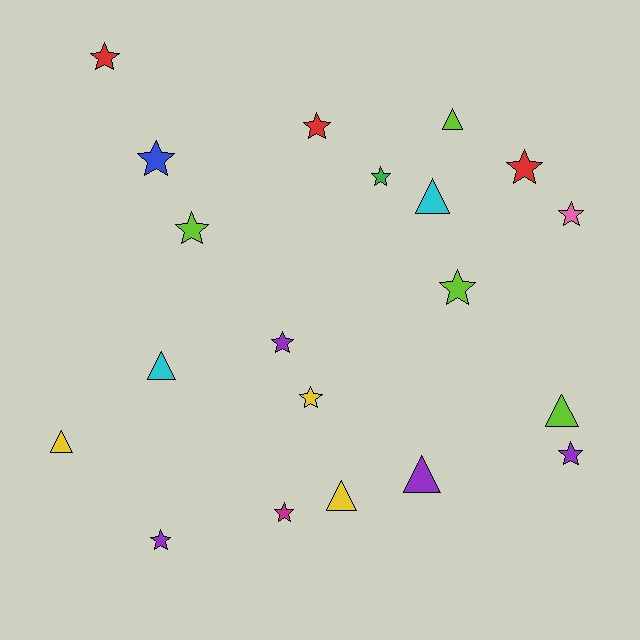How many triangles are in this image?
There are 7 triangles.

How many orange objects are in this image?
There are no orange objects.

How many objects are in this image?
There are 20 objects.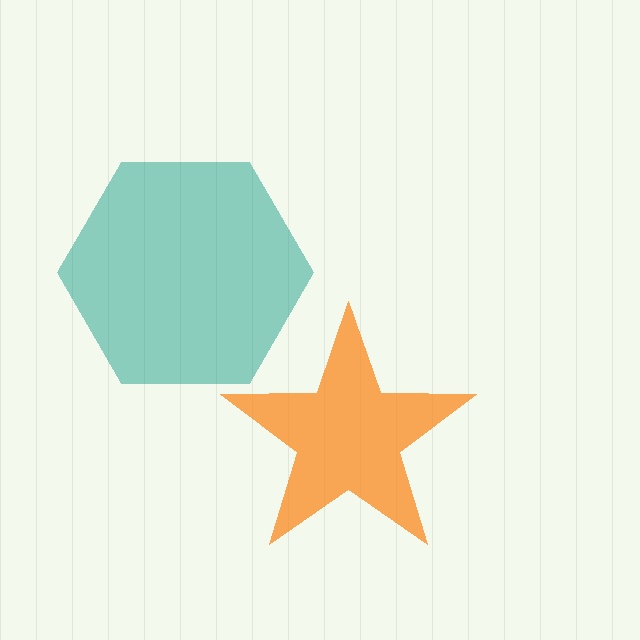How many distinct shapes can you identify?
There are 2 distinct shapes: an orange star, a teal hexagon.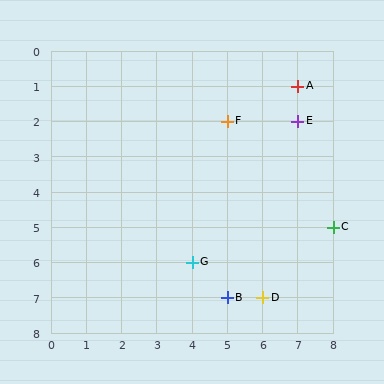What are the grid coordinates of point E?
Point E is at grid coordinates (7, 2).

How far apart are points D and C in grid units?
Points D and C are 2 columns and 2 rows apart (about 2.8 grid units diagonally).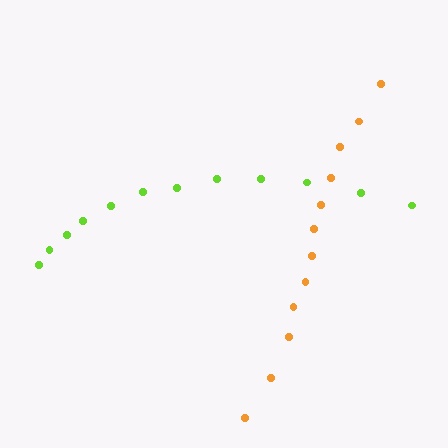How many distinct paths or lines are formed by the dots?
There are 2 distinct paths.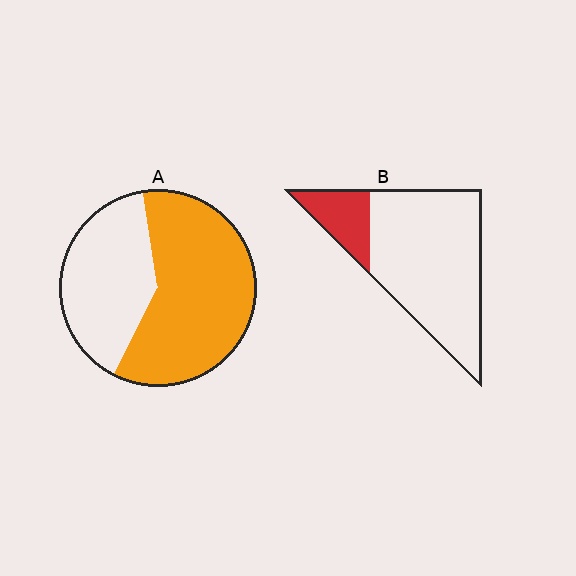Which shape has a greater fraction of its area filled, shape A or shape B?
Shape A.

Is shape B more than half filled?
No.